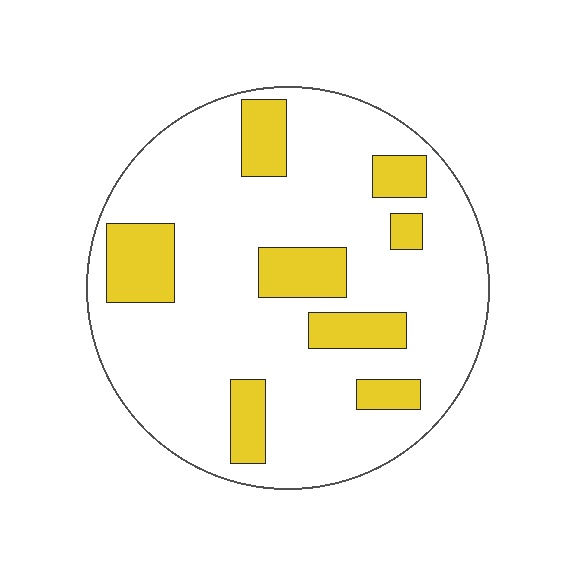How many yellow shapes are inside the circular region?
8.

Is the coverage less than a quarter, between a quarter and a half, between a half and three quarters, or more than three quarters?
Less than a quarter.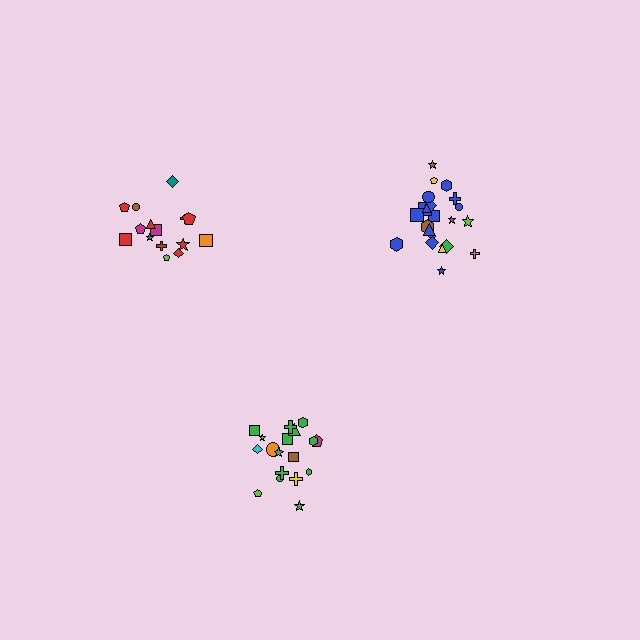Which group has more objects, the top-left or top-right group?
The top-right group.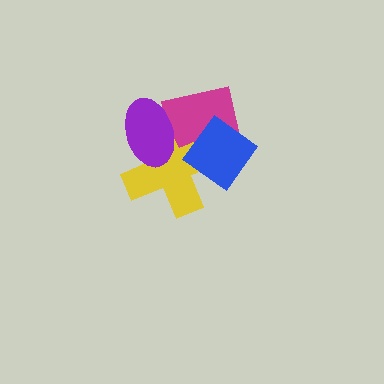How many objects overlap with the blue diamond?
2 objects overlap with the blue diamond.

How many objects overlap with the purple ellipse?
2 objects overlap with the purple ellipse.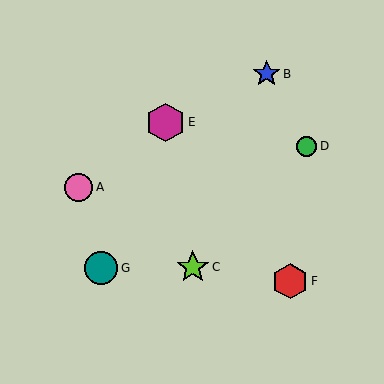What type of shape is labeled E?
Shape E is a magenta hexagon.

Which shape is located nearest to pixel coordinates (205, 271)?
The lime star (labeled C) at (193, 267) is nearest to that location.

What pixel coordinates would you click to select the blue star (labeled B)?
Click at (267, 74) to select the blue star B.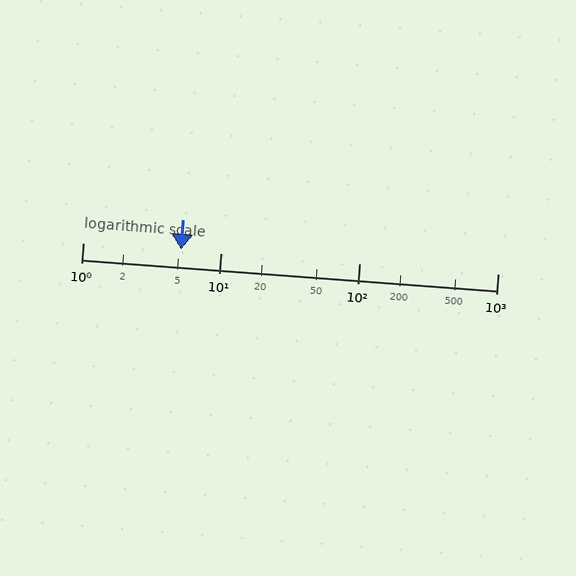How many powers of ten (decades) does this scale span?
The scale spans 3 decades, from 1 to 1000.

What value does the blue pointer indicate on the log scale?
The pointer indicates approximately 5.1.